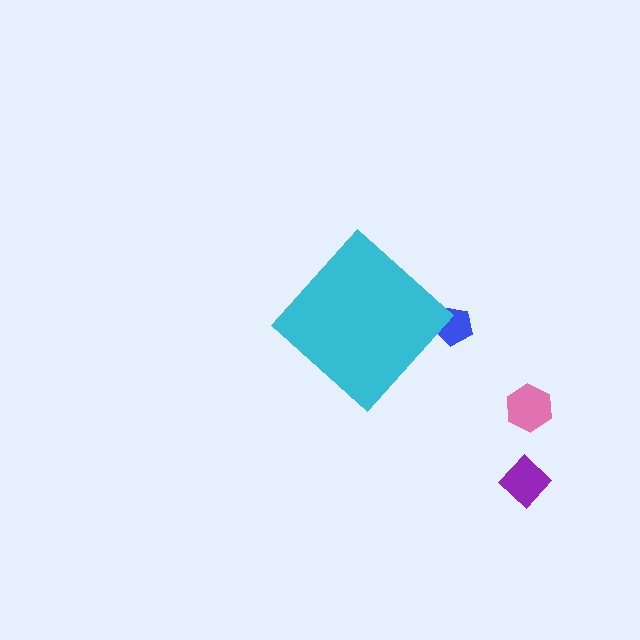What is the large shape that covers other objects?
A cyan diamond.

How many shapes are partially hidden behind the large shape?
1 shape is partially hidden.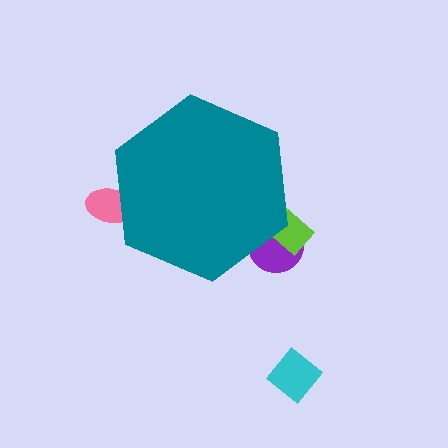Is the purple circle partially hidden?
Yes, the purple circle is partially hidden behind the teal hexagon.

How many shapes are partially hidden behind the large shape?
3 shapes are partially hidden.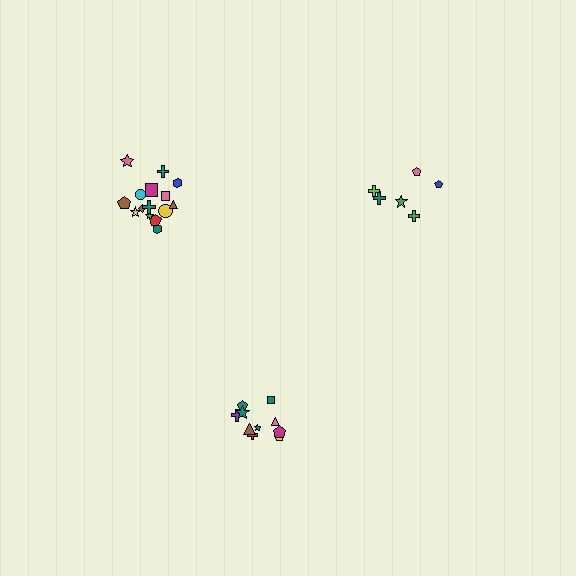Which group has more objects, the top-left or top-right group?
The top-left group.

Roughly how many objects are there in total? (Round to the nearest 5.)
Roughly 30 objects in total.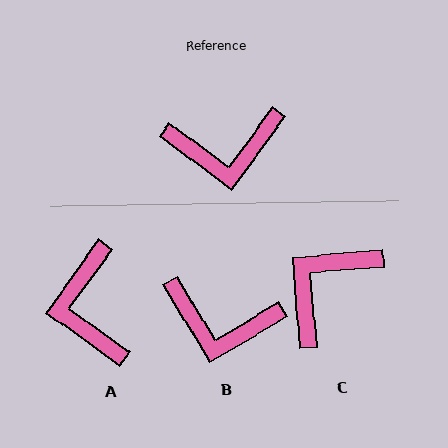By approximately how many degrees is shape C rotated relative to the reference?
Approximately 139 degrees clockwise.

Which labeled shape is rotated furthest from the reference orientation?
C, about 139 degrees away.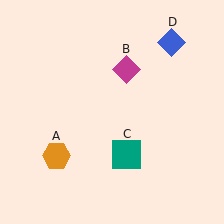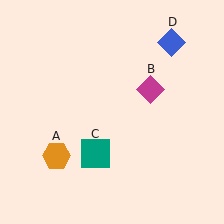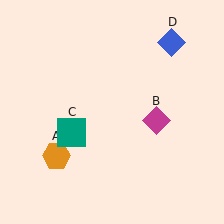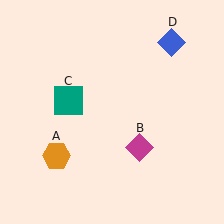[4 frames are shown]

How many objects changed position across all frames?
2 objects changed position: magenta diamond (object B), teal square (object C).